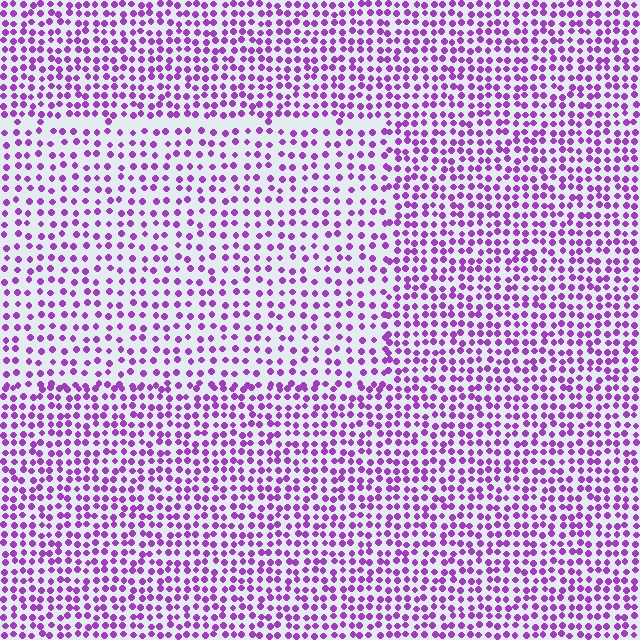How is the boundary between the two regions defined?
The boundary is defined by a change in element density (approximately 1.6x ratio). All elements are the same color, size, and shape.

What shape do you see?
I see a rectangle.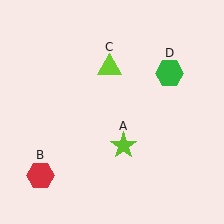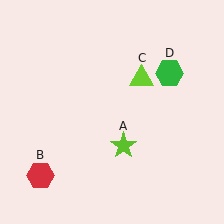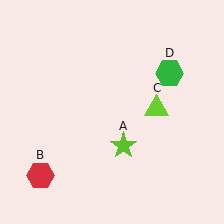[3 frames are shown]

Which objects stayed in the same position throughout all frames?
Lime star (object A) and red hexagon (object B) and green hexagon (object D) remained stationary.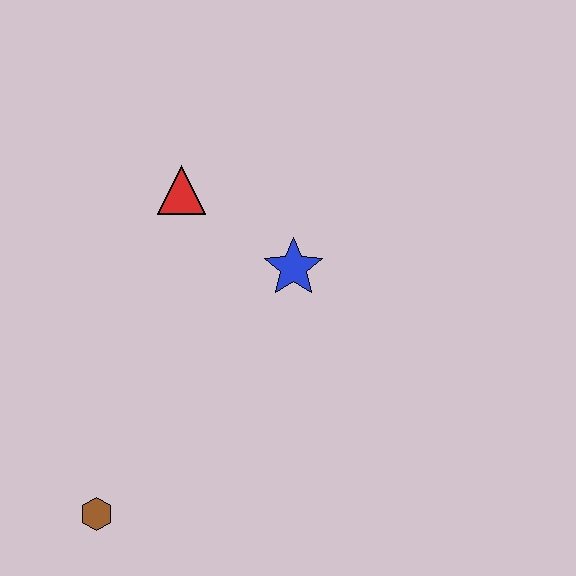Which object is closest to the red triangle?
The blue star is closest to the red triangle.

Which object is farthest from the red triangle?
The brown hexagon is farthest from the red triangle.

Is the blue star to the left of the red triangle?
No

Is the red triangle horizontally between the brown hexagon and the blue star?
Yes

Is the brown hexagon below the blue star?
Yes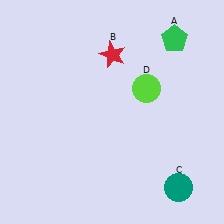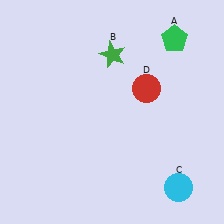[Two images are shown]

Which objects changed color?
B changed from red to green. C changed from teal to cyan. D changed from lime to red.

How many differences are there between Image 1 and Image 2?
There are 3 differences between the two images.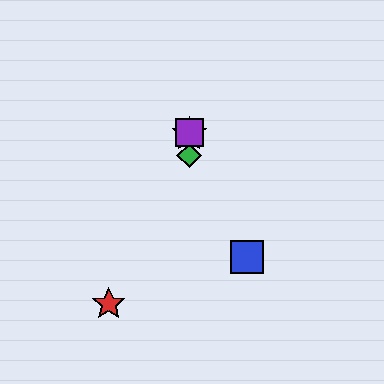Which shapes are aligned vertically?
The green diamond, the yellow star, the purple square are aligned vertically.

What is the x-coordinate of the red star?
The red star is at x≈109.